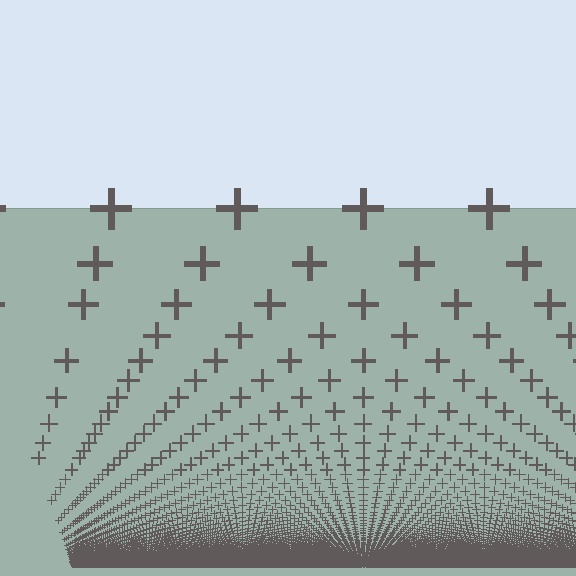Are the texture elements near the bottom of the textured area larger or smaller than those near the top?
Smaller. The gradient is inverted — elements near the bottom are smaller and denser.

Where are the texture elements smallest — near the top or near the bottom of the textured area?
Near the bottom.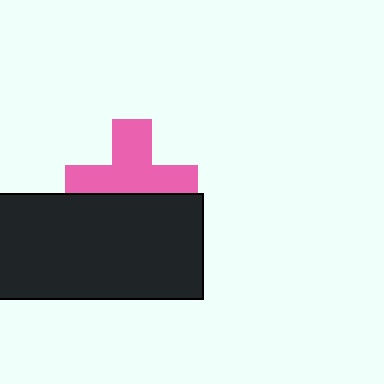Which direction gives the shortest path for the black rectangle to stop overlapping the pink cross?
Moving down gives the shortest separation.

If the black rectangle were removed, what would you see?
You would see the complete pink cross.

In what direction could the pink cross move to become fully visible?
The pink cross could move up. That would shift it out from behind the black rectangle entirely.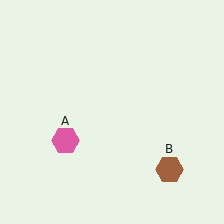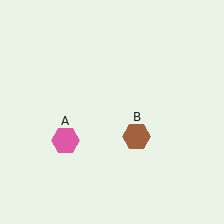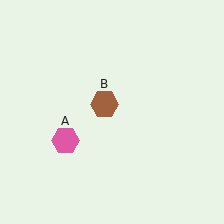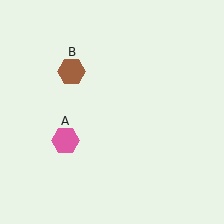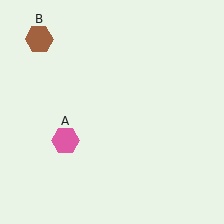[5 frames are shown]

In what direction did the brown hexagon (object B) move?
The brown hexagon (object B) moved up and to the left.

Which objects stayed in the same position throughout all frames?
Pink hexagon (object A) remained stationary.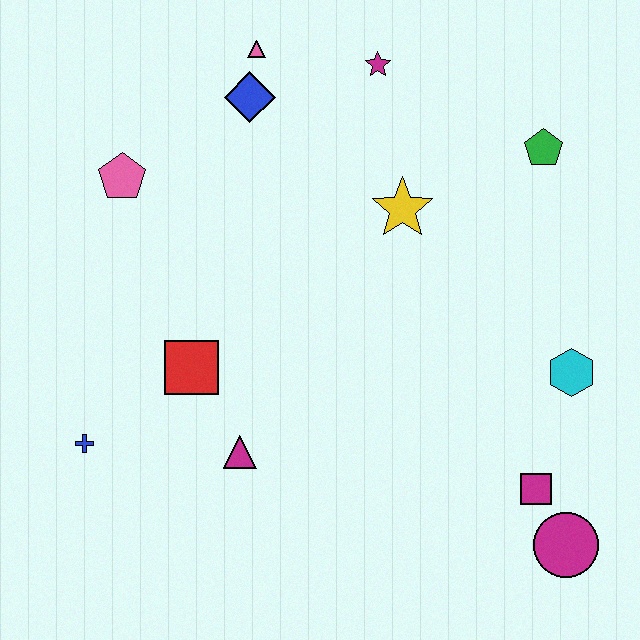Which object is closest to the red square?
The magenta triangle is closest to the red square.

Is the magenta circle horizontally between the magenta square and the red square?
No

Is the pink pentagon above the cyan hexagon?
Yes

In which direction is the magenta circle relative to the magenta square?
The magenta circle is below the magenta square.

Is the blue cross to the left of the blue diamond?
Yes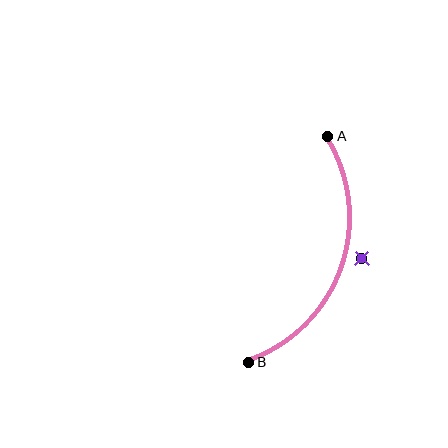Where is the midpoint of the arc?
The arc midpoint is the point on the curve farthest from the straight line joining A and B. It sits to the right of that line.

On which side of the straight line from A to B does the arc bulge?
The arc bulges to the right of the straight line connecting A and B.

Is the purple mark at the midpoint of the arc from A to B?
No — the purple mark does not lie on the arc at all. It sits slightly outside the curve.